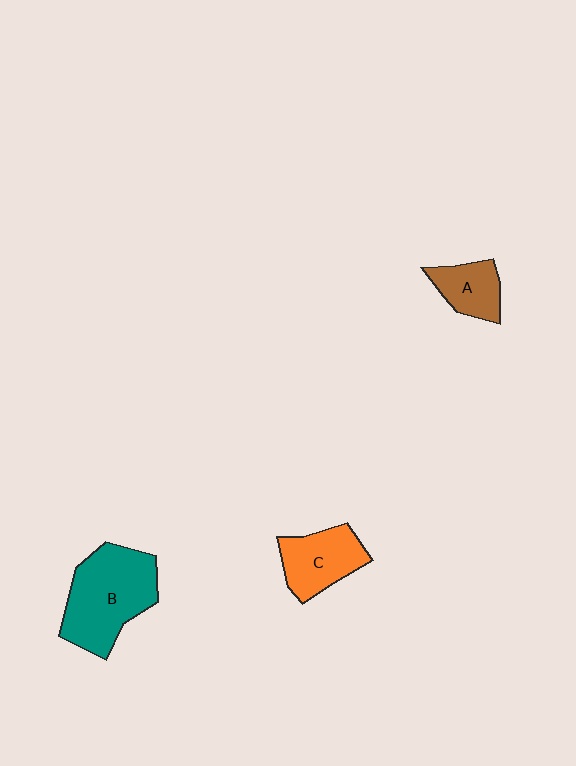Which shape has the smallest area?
Shape A (brown).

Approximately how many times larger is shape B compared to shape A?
Approximately 2.3 times.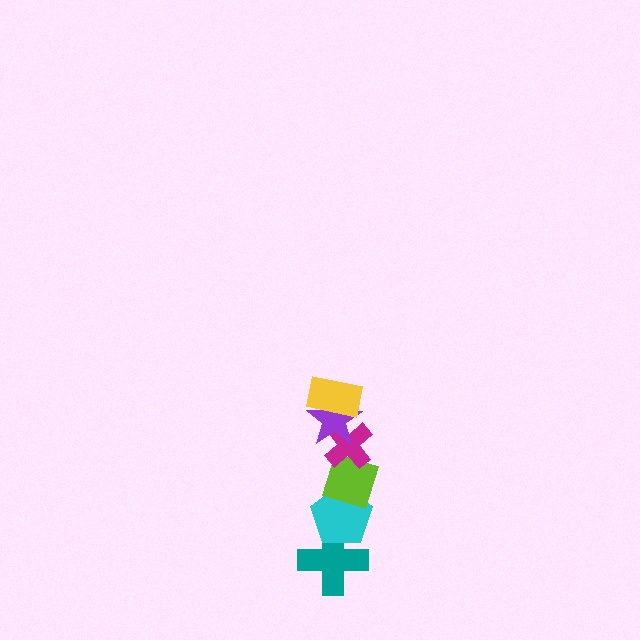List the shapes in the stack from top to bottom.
From top to bottom: the yellow rectangle, the purple star, the magenta cross, the lime diamond, the cyan pentagon, the teal cross.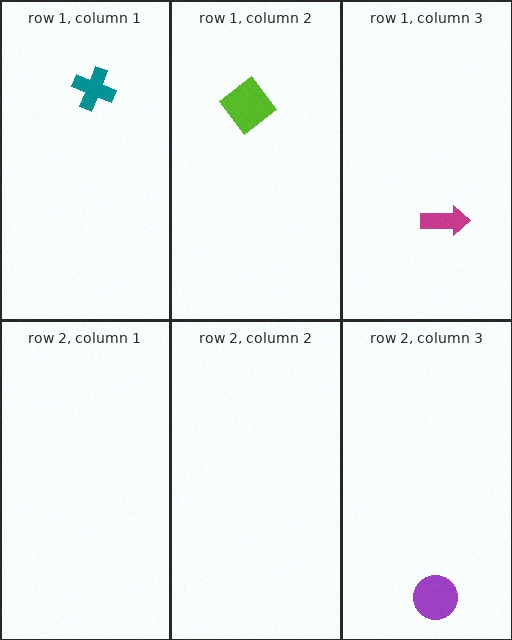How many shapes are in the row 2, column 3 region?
1.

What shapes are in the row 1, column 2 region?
The lime diamond.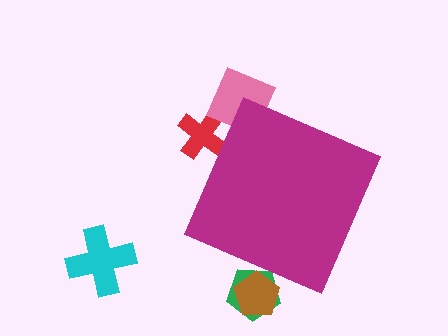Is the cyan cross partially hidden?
No, the cyan cross is fully visible.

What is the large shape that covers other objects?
A magenta diamond.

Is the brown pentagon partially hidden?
Yes, the brown pentagon is partially hidden behind the magenta diamond.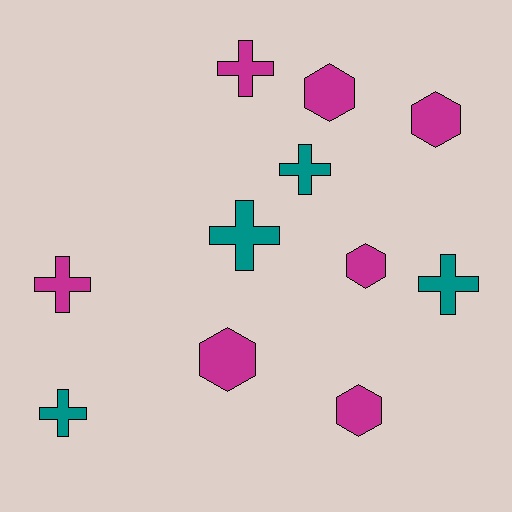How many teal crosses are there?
There are 4 teal crosses.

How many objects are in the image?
There are 11 objects.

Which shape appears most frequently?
Cross, with 6 objects.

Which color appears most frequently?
Magenta, with 7 objects.